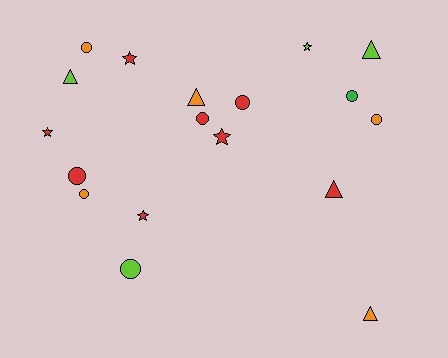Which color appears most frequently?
Red, with 8 objects.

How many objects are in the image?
There are 18 objects.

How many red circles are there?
There are 3 red circles.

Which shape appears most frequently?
Circle, with 8 objects.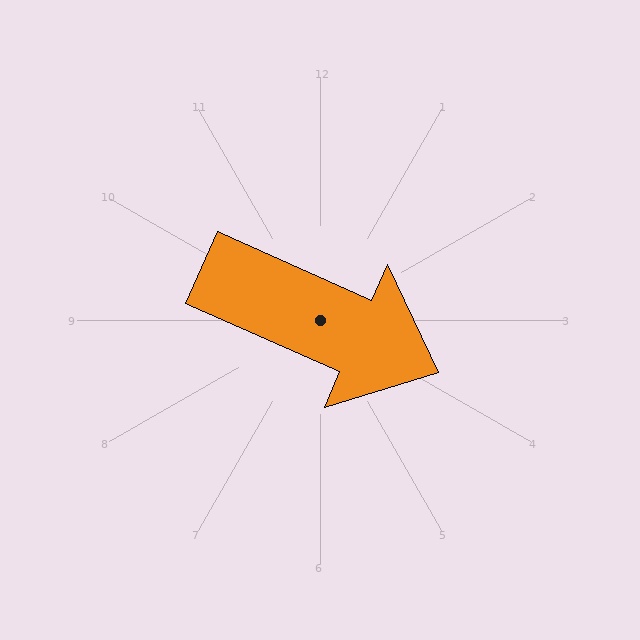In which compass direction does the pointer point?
Southeast.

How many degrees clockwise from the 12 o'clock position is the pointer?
Approximately 114 degrees.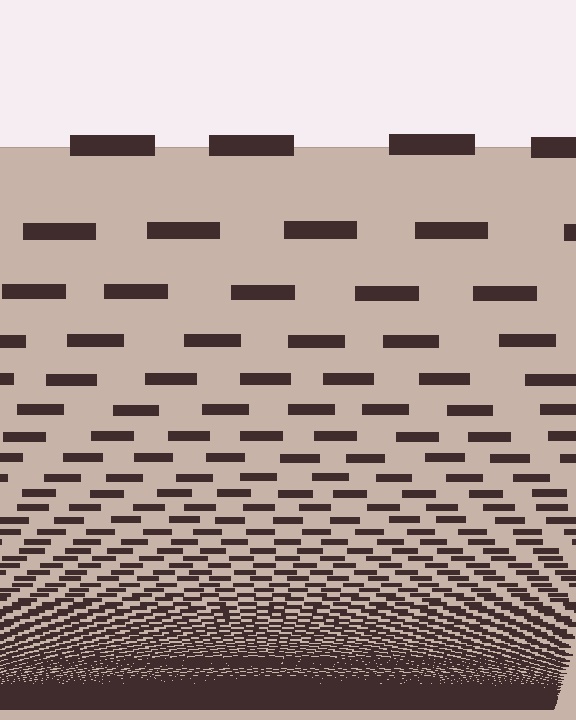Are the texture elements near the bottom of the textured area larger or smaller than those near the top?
Smaller. The gradient is inverted — elements near the bottom are smaller and denser.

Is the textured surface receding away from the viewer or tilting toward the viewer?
The surface appears to tilt toward the viewer. Texture elements get larger and sparser toward the top.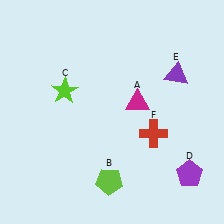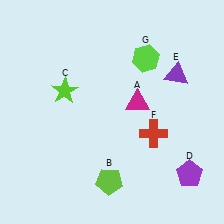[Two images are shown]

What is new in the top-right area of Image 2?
A lime hexagon (G) was added in the top-right area of Image 2.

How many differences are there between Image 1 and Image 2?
There is 1 difference between the two images.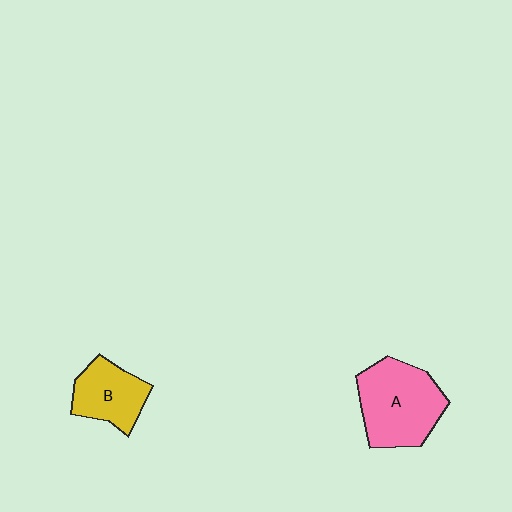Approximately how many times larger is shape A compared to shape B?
Approximately 1.5 times.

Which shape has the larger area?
Shape A (pink).